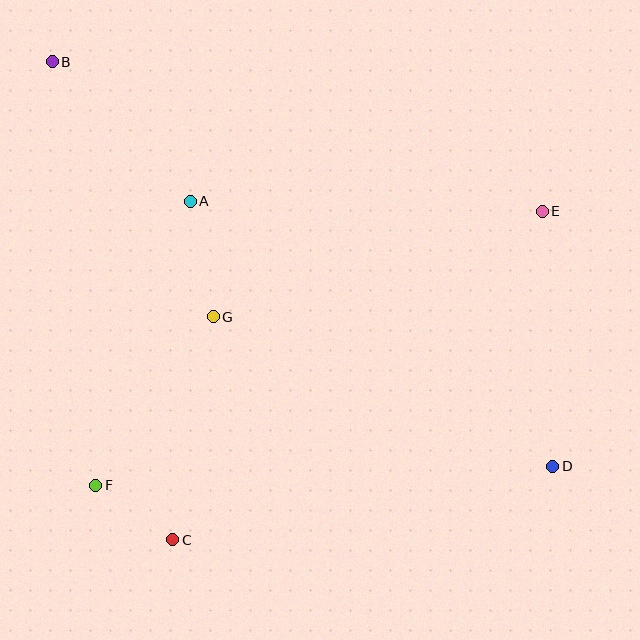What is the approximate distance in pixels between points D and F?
The distance between D and F is approximately 457 pixels.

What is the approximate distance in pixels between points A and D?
The distance between A and D is approximately 449 pixels.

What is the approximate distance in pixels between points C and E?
The distance between C and E is approximately 494 pixels.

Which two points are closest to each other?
Points C and F are closest to each other.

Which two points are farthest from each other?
Points B and D are farthest from each other.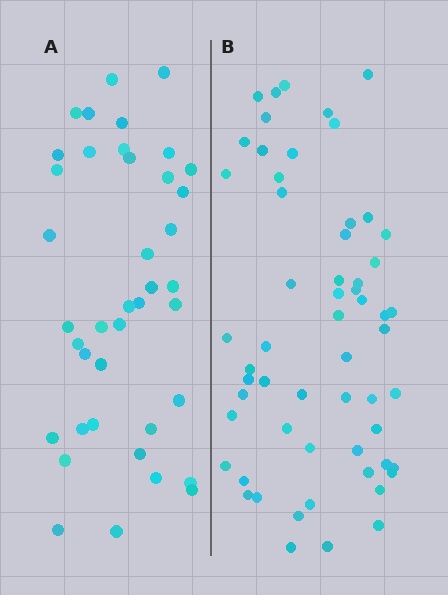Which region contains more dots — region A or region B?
Region B (the right region) has more dots.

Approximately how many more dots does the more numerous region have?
Region B has approximately 20 more dots than region A.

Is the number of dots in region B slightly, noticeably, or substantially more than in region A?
Region B has substantially more. The ratio is roughly 1.4 to 1.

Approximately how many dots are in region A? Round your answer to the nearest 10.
About 40 dots.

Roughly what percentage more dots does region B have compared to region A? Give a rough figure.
About 45% more.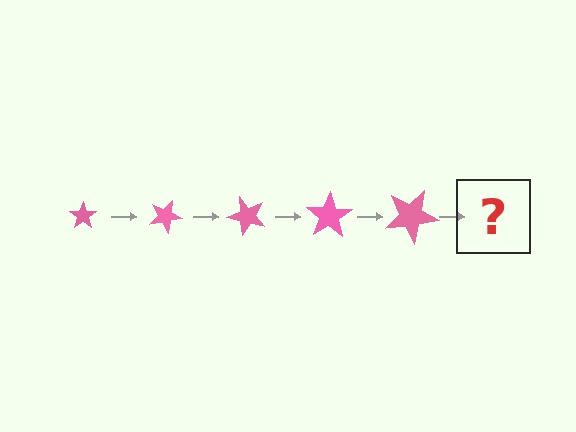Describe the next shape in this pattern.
It should be a star, larger than the previous one and rotated 125 degrees from the start.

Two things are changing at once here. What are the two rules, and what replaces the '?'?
The two rules are that the star grows larger each step and it rotates 25 degrees each step. The '?' should be a star, larger than the previous one and rotated 125 degrees from the start.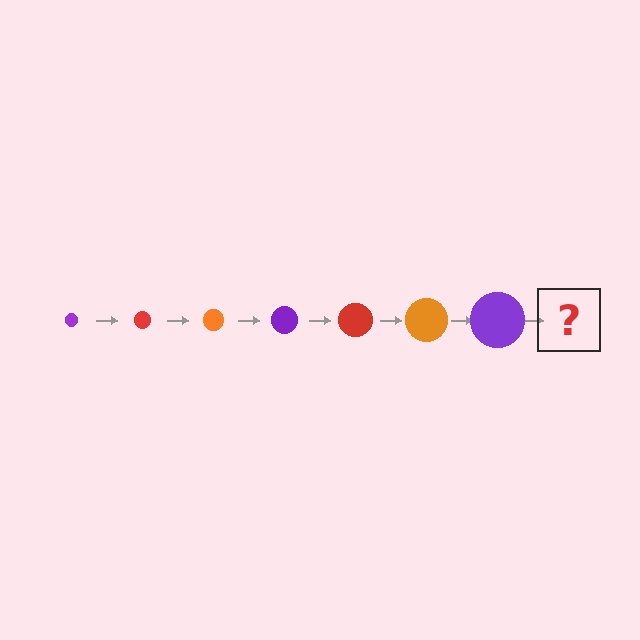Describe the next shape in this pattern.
It should be a red circle, larger than the previous one.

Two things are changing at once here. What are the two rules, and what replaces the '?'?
The two rules are that the circle grows larger each step and the color cycles through purple, red, and orange. The '?' should be a red circle, larger than the previous one.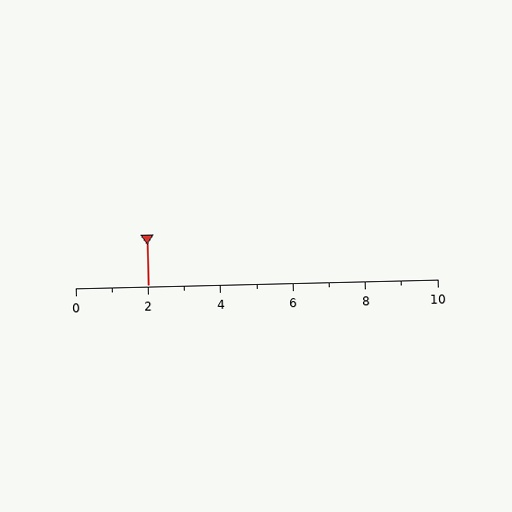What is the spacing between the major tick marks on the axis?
The major ticks are spaced 2 apart.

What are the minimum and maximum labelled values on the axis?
The axis runs from 0 to 10.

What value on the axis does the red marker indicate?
The marker indicates approximately 2.